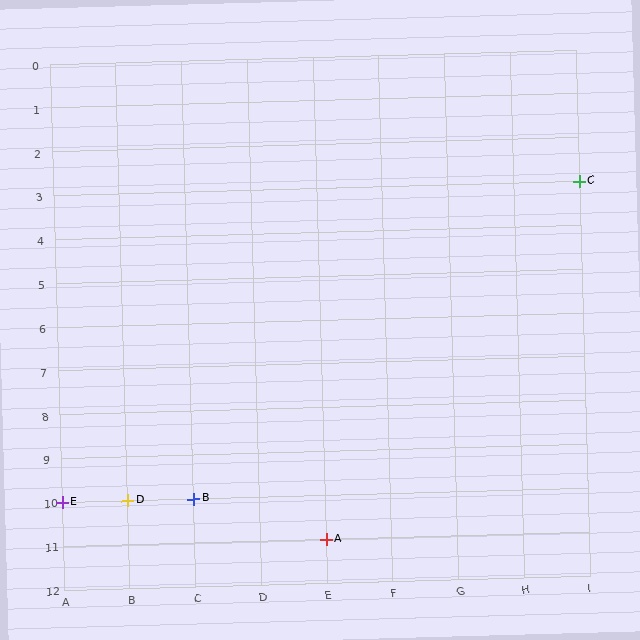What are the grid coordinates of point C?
Point C is at grid coordinates (I, 3).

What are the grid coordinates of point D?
Point D is at grid coordinates (B, 10).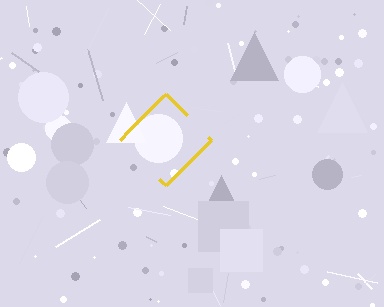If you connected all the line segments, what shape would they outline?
They would outline a diamond.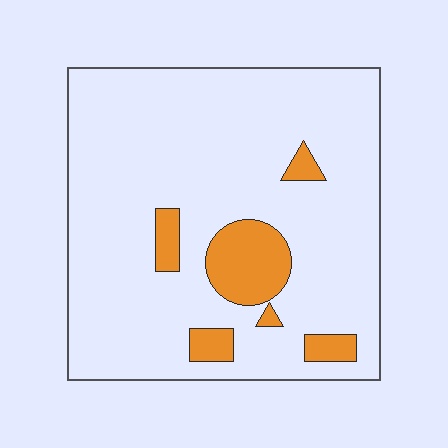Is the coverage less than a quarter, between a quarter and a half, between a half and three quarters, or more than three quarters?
Less than a quarter.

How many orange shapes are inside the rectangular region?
6.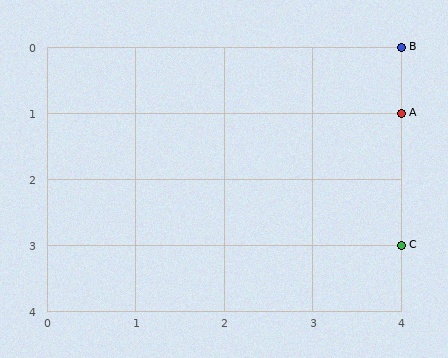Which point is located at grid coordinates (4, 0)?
Point B is at (4, 0).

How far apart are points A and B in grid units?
Points A and B are 1 row apart.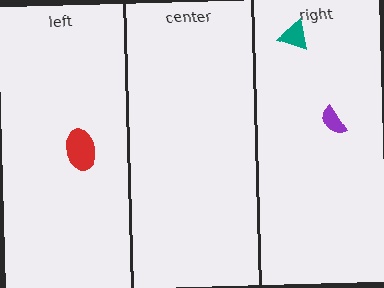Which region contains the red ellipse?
The left region.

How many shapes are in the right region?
2.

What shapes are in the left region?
The red ellipse.